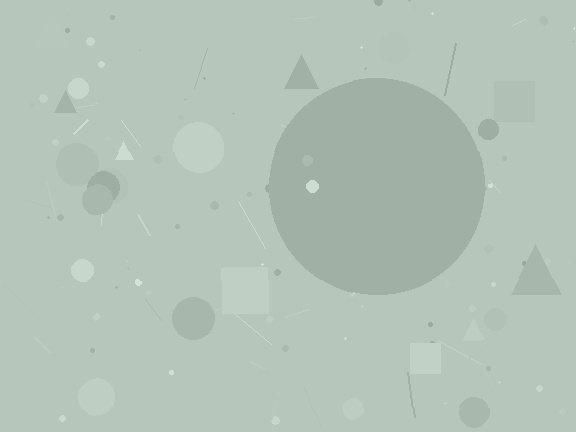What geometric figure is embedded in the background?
A circle is embedded in the background.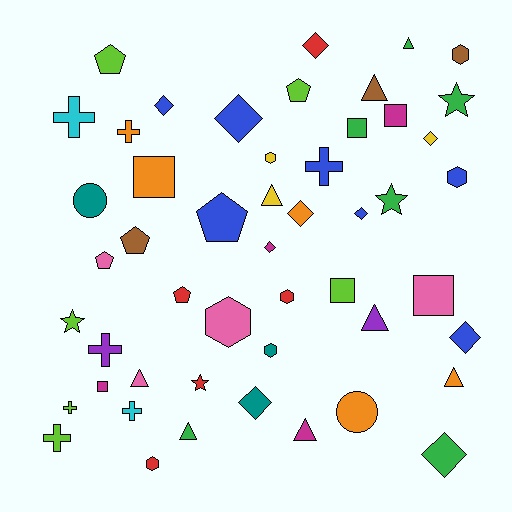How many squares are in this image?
There are 6 squares.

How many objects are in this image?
There are 50 objects.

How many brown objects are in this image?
There are 3 brown objects.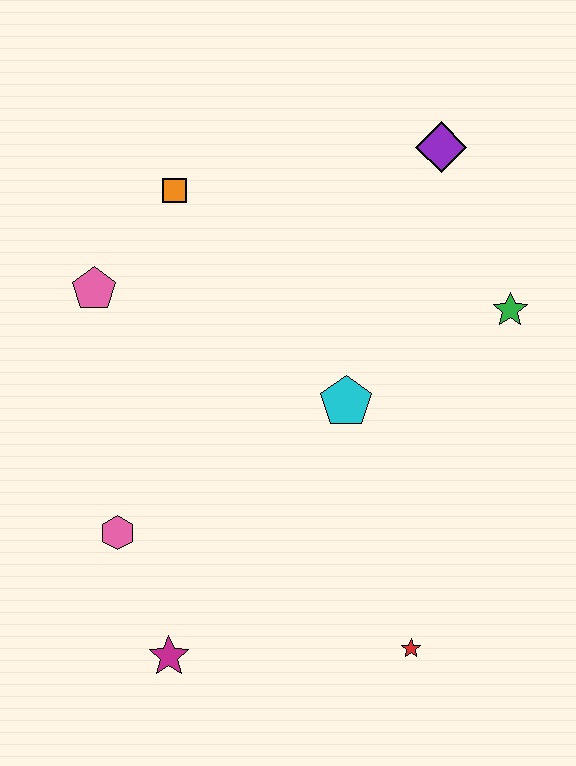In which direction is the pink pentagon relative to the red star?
The pink pentagon is above the red star.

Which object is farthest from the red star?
The orange square is farthest from the red star.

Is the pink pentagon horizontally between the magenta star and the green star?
No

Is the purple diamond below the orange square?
No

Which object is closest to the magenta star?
The pink hexagon is closest to the magenta star.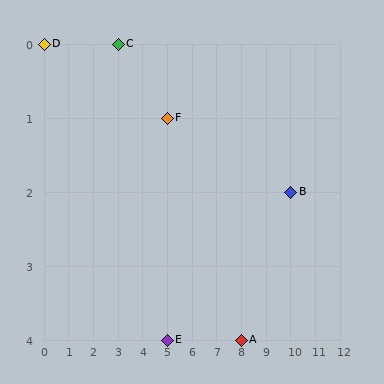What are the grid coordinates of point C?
Point C is at grid coordinates (3, 0).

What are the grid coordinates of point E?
Point E is at grid coordinates (5, 4).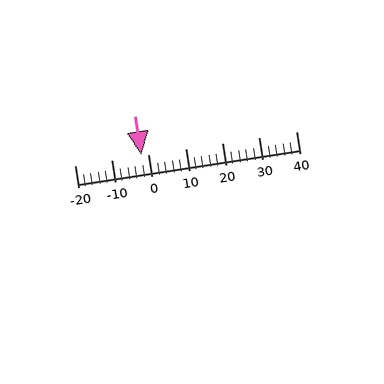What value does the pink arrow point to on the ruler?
The pink arrow points to approximately -2.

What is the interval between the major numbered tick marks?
The major tick marks are spaced 10 units apart.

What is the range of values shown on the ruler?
The ruler shows values from -20 to 40.